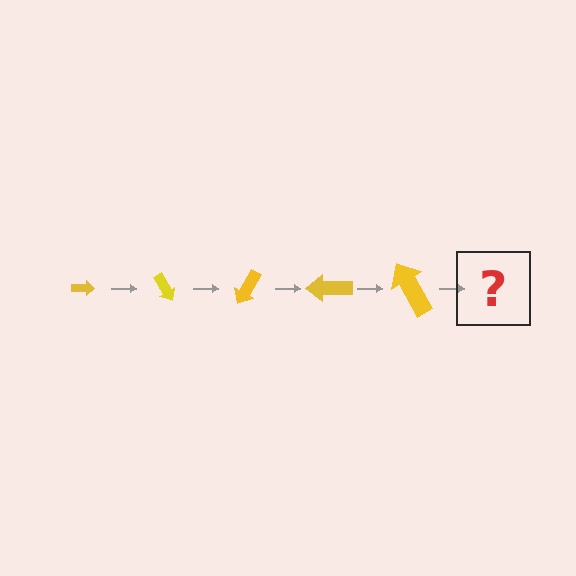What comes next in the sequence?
The next element should be an arrow, larger than the previous one and rotated 300 degrees from the start.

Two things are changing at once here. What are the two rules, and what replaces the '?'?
The two rules are that the arrow grows larger each step and it rotates 60 degrees each step. The '?' should be an arrow, larger than the previous one and rotated 300 degrees from the start.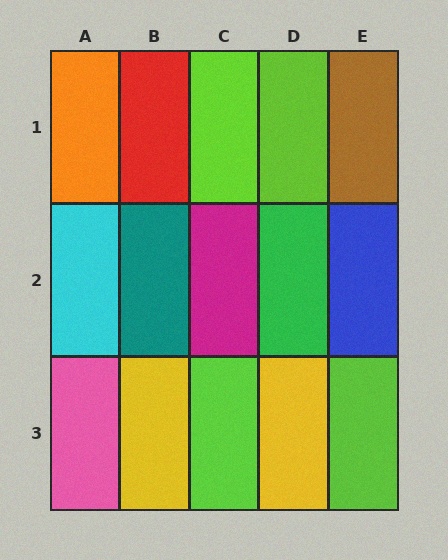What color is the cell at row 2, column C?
Magenta.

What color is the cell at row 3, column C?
Lime.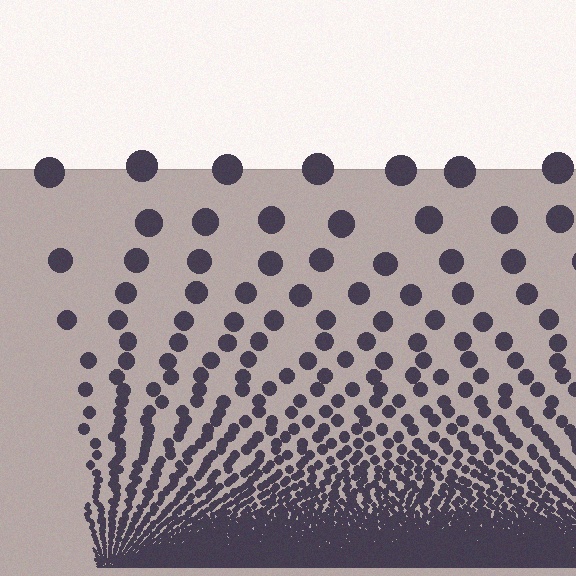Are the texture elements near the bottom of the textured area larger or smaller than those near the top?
Smaller. The gradient is inverted — elements near the bottom are smaller and denser.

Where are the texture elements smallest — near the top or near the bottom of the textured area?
Near the bottom.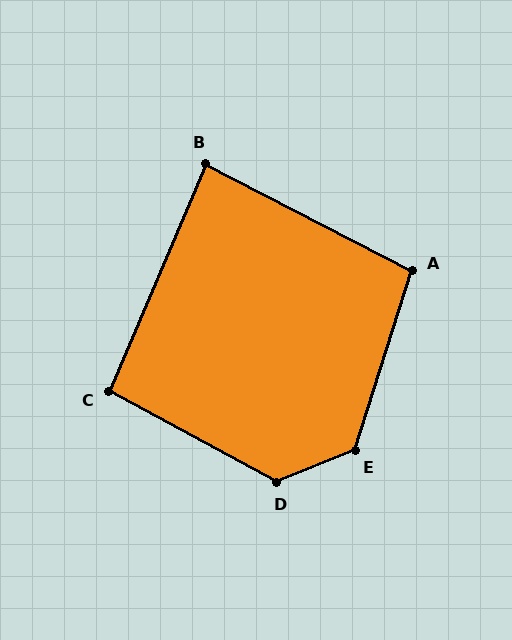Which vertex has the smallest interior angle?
B, at approximately 86 degrees.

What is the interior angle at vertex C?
Approximately 95 degrees (obtuse).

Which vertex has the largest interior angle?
E, at approximately 130 degrees.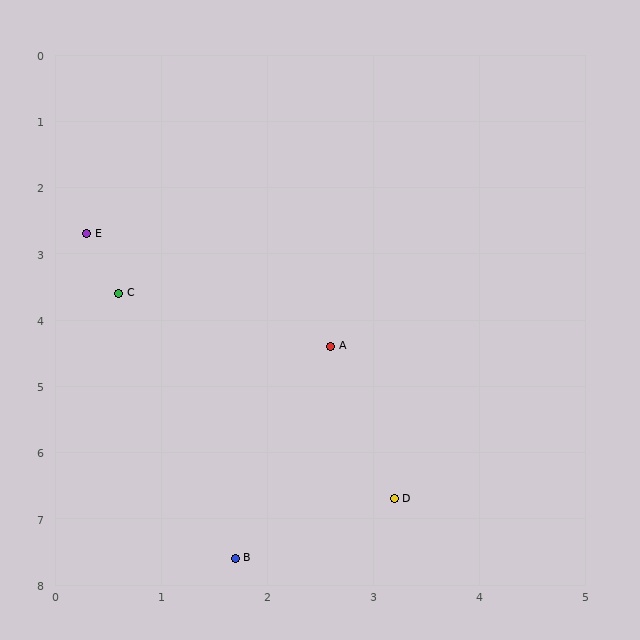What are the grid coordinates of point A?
Point A is at approximately (2.6, 4.4).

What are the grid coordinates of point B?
Point B is at approximately (1.7, 7.6).